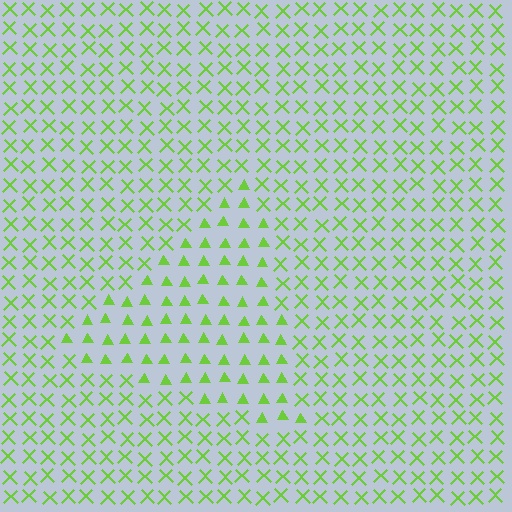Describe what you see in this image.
The image is filled with small lime elements arranged in a uniform grid. A triangle-shaped region contains triangles, while the surrounding area contains X marks. The boundary is defined purely by the change in element shape.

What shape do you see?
I see a triangle.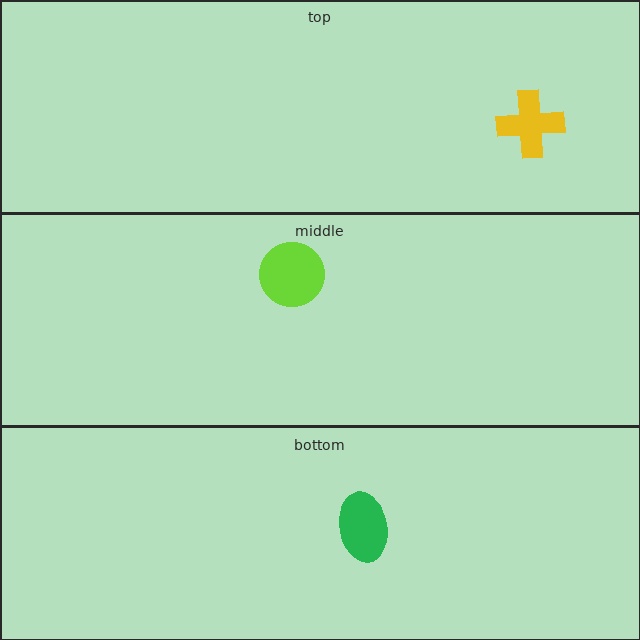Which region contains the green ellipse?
The bottom region.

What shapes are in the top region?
The yellow cross.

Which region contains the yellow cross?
The top region.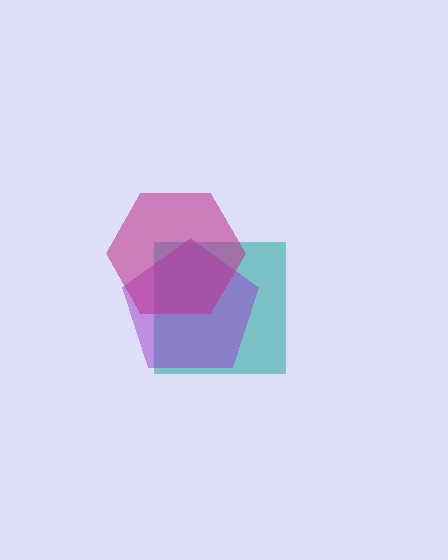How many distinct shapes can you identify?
There are 3 distinct shapes: a teal square, a purple pentagon, a magenta hexagon.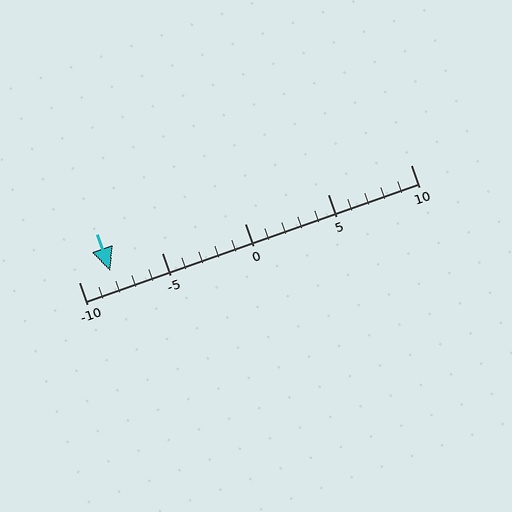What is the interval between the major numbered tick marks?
The major tick marks are spaced 5 units apart.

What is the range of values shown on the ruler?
The ruler shows values from -10 to 10.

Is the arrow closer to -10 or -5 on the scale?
The arrow is closer to -10.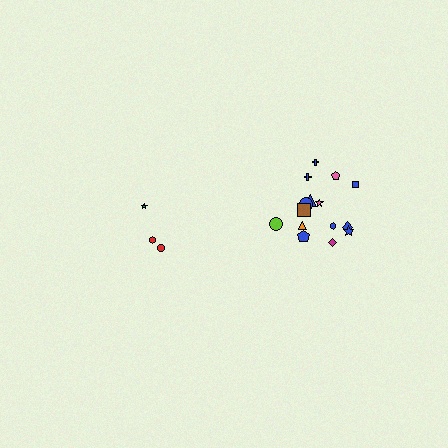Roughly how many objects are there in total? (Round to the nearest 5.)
Roughly 20 objects in total.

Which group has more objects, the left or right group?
The right group.